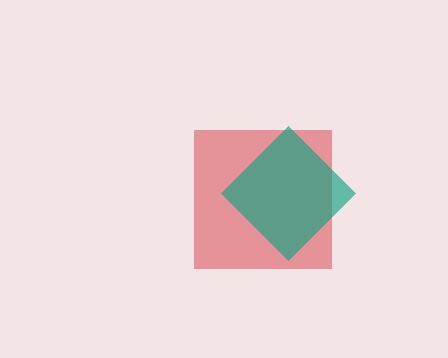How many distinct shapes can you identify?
There are 2 distinct shapes: a red square, a teal diamond.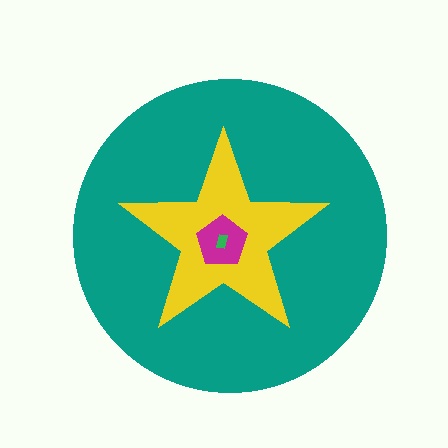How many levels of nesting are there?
4.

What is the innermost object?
The green rectangle.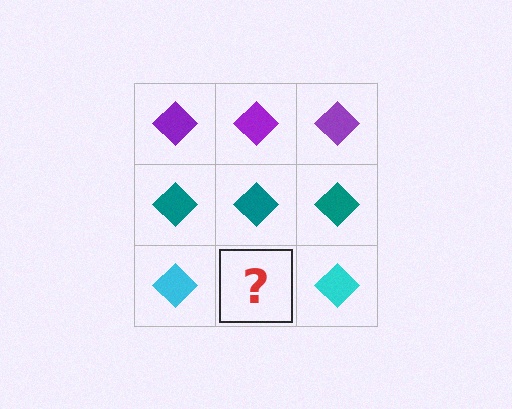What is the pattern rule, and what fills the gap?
The rule is that each row has a consistent color. The gap should be filled with a cyan diamond.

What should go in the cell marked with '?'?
The missing cell should contain a cyan diamond.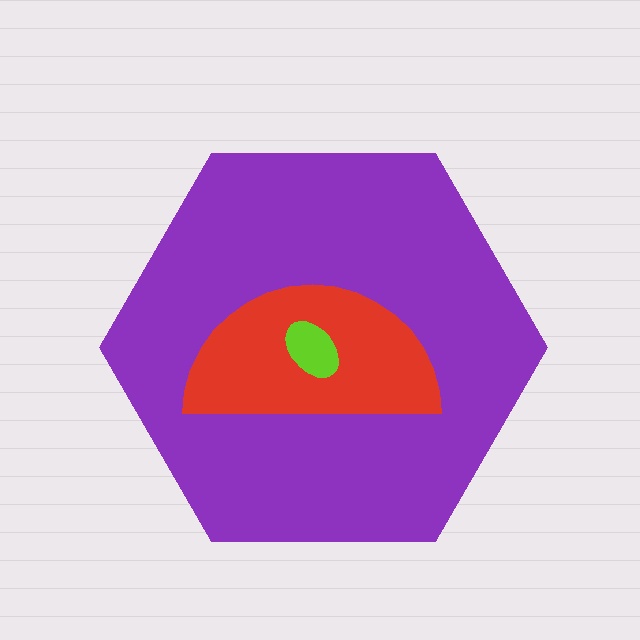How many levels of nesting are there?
3.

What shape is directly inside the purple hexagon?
The red semicircle.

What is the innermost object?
The lime ellipse.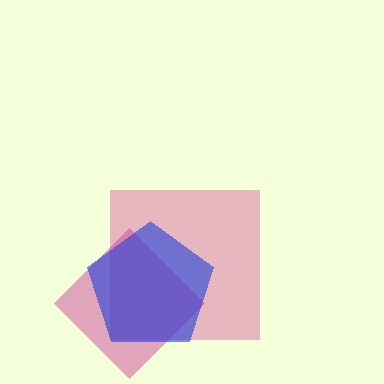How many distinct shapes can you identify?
There are 3 distinct shapes: a pink square, a magenta diamond, a blue pentagon.